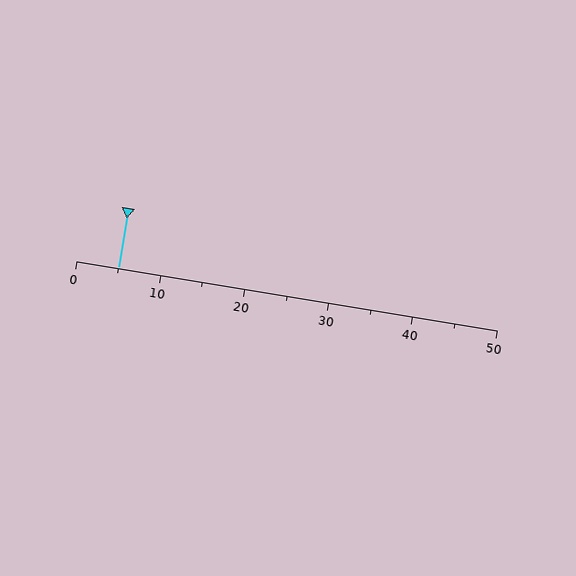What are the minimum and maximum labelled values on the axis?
The axis runs from 0 to 50.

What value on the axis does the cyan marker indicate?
The marker indicates approximately 5.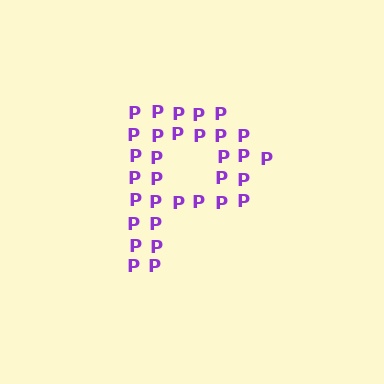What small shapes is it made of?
It is made of small letter P's.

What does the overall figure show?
The overall figure shows the letter P.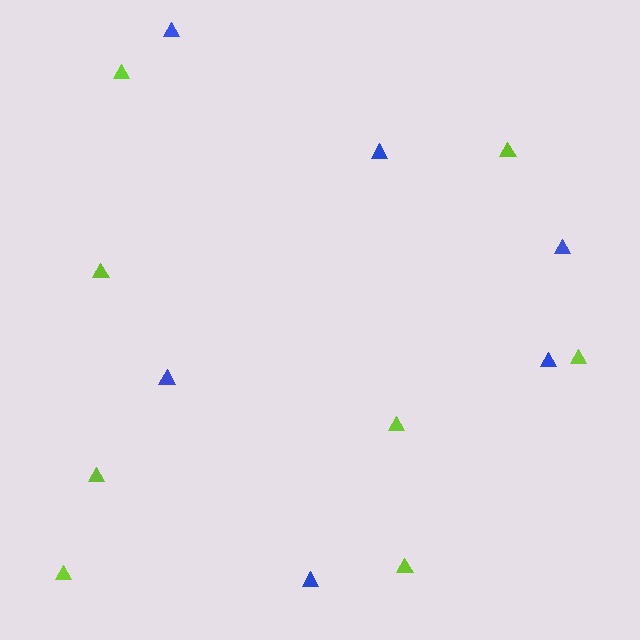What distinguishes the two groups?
There are 2 groups: one group of blue triangles (6) and one group of lime triangles (8).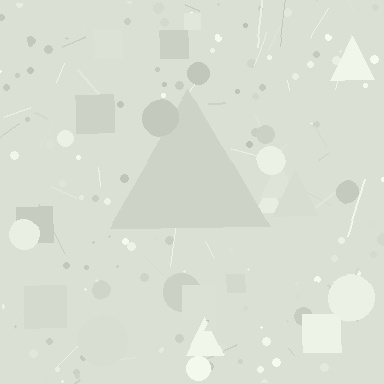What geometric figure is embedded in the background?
A triangle is embedded in the background.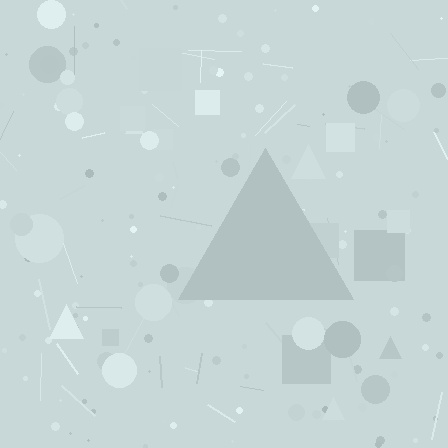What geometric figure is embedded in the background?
A triangle is embedded in the background.